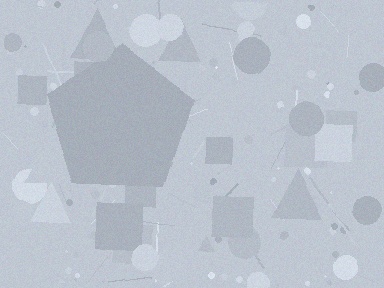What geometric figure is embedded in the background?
A pentagon is embedded in the background.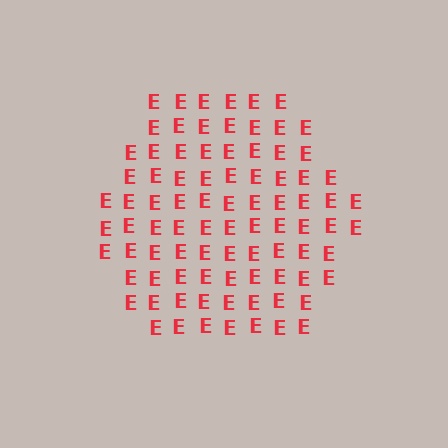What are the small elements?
The small elements are letter E's.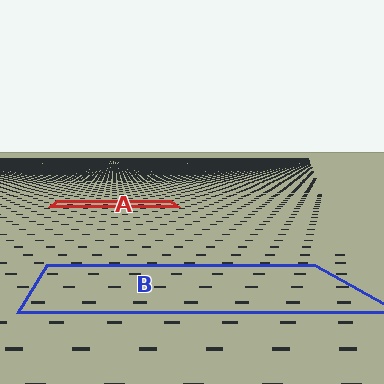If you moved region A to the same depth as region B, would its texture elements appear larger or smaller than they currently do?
They would appear larger. At a closer depth, the same texture elements are projected at a bigger on-screen size.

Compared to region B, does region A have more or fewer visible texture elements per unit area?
Region A has more texture elements per unit area — they are packed more densely because it is farther away.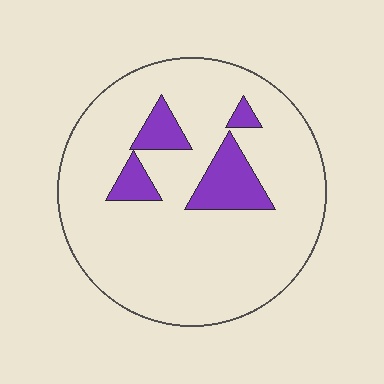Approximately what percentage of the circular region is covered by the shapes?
Approximately 15%.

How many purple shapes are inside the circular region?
4.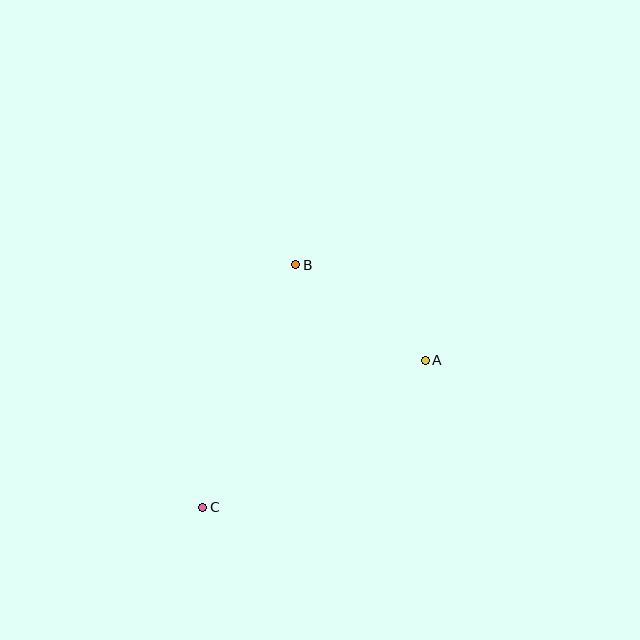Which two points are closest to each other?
Points A and B are closest to each other.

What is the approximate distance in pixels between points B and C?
The distance between B and C is approximately 260 pixels.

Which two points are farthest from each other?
Points A and C are farthest from each other.